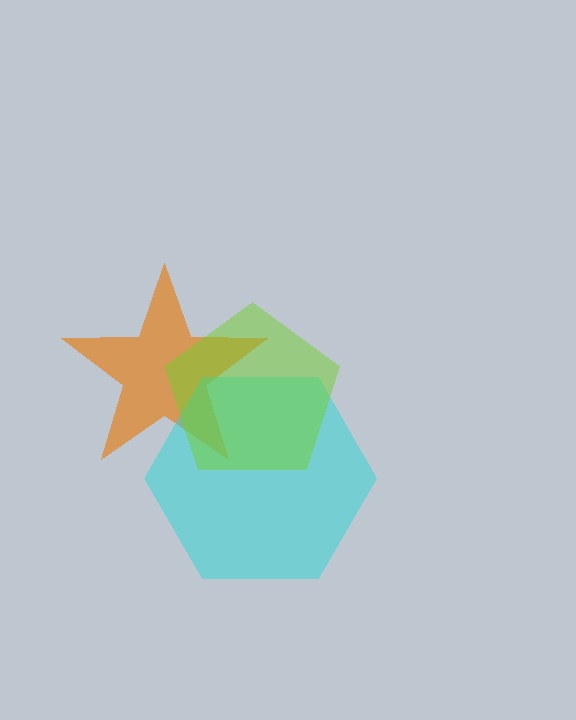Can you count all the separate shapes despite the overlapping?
Yes, there are 3 separate shapes.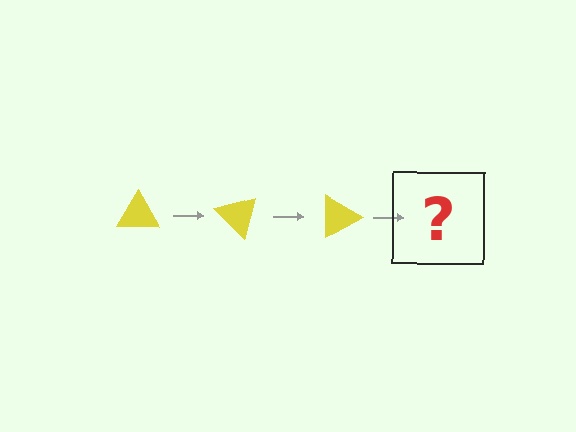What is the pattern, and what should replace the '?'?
The pattern is that the triangle rotates 45 degrees each step. The '?' should be a yellow triangle rotated 135 degrees.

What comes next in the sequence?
The next element should be a yellow triangle rotated 135 degrees.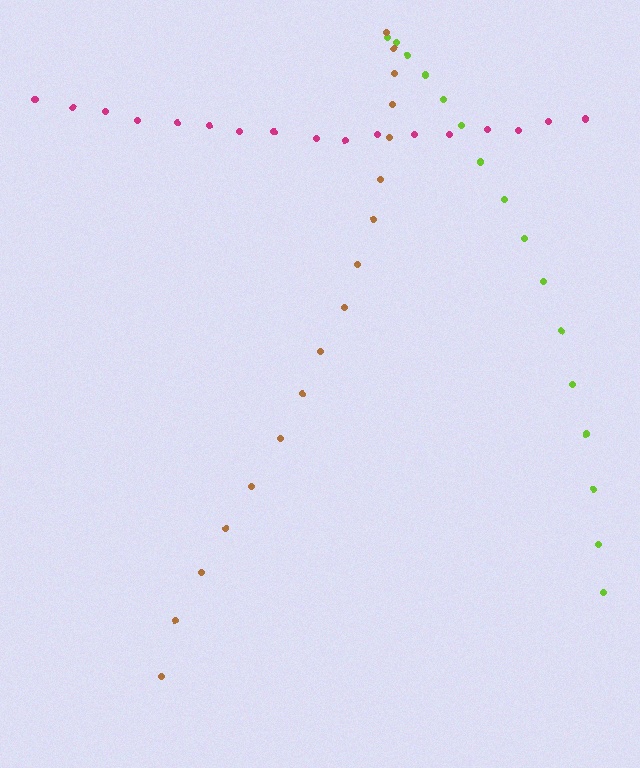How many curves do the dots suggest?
There are 3 distinct paths.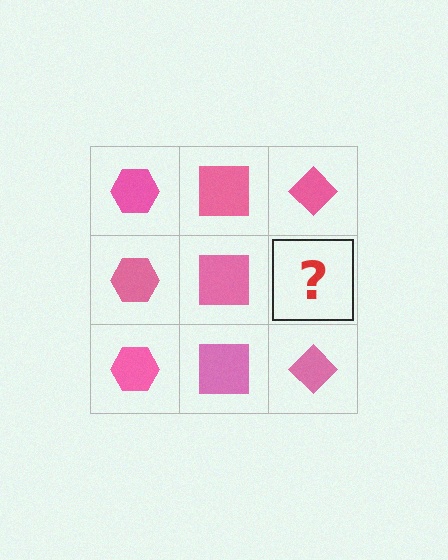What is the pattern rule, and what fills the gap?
The rule is that each column has a consistent shape. The gap should be filled with a pink diamond.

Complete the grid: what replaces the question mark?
The question mark should be replaced with a pink diamond.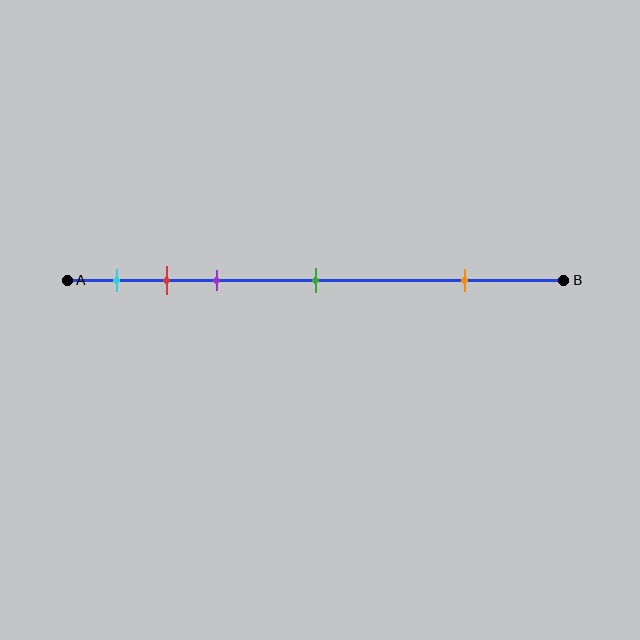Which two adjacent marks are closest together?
The red and purple marks are the closest adjacent pair.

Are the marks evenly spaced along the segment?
No, the marks are not evenly spaced.